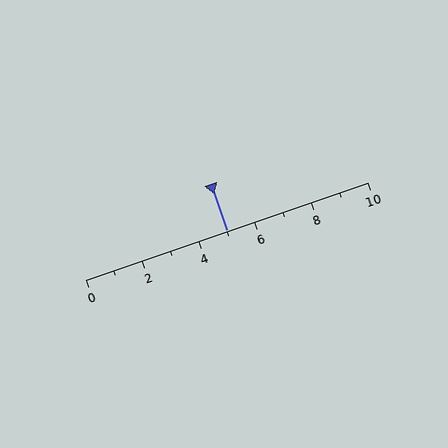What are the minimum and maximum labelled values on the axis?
The axis runs from 0 to 10.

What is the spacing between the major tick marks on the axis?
The major ticks are spaced 2 apart.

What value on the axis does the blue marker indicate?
The marker indicates approximately 5.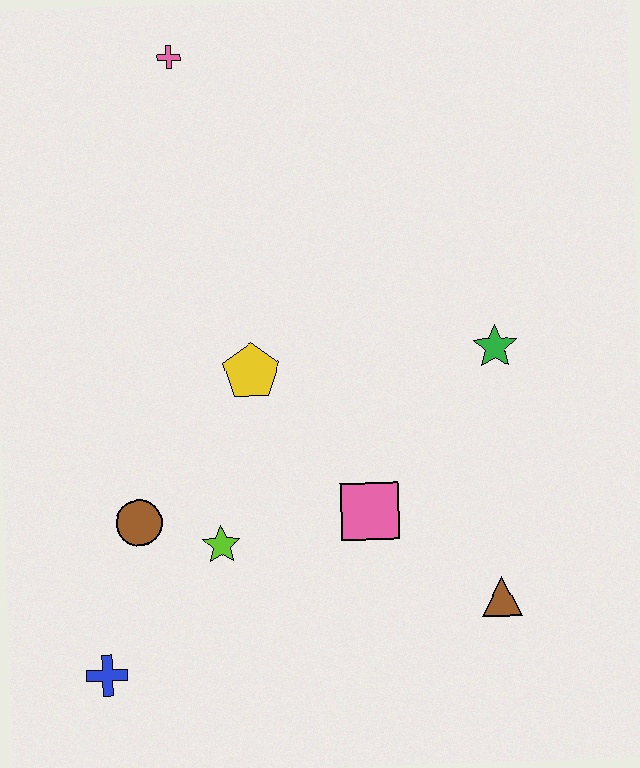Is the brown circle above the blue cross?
Yes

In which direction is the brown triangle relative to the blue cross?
The brown triangle is to the right of the blue cross.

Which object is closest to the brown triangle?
The pink square is closest to the brown triangle.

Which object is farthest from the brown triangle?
The pink cross is farthest from the brown triangle.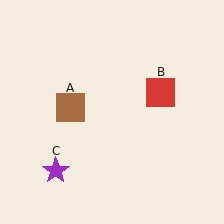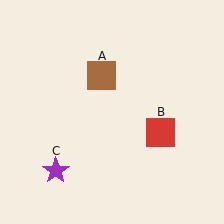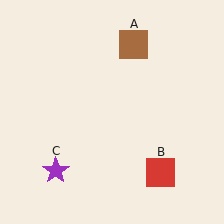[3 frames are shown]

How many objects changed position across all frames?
2 objects changed position: brown square (object A), red square (object B).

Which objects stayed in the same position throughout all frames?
Purple star (object C) remained stationary.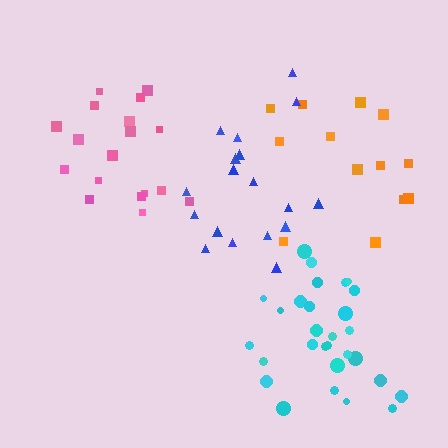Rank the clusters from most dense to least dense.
cyan, blue, pink, orange.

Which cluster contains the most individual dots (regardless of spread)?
Cyan (29).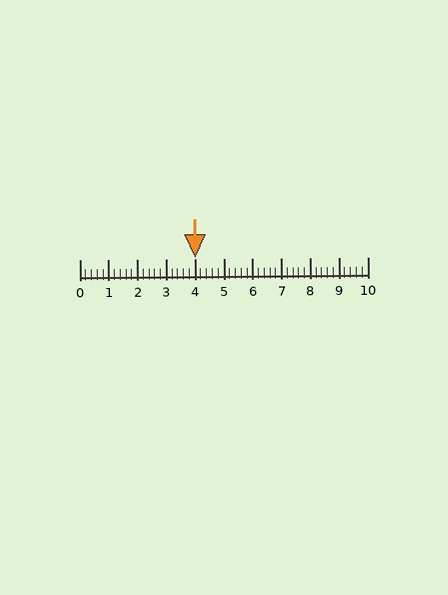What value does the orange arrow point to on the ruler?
The orange arrow points to approximately 4.0.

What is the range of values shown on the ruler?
The ruler shows values from 0 to 10.